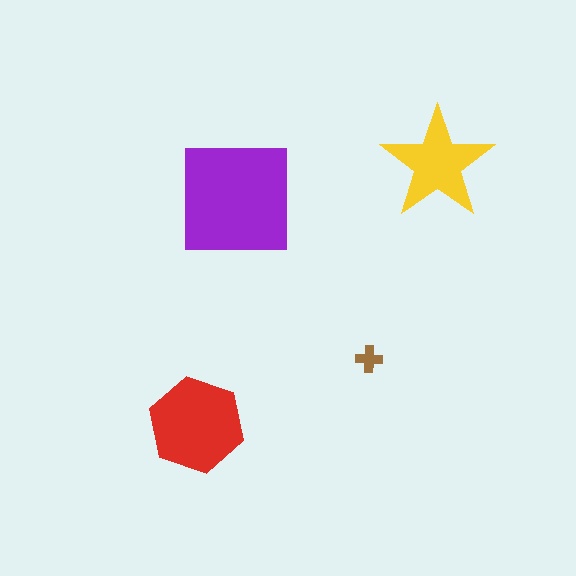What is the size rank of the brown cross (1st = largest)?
4th.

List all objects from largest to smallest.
The purple square, the red hexagon, the yellow star, the brown cross.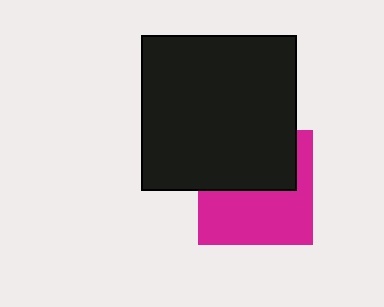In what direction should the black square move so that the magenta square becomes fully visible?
The black square should move up. That is the shortest direction to clear the overlap and leave the magenta square fully visible.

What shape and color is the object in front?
The object in front is a black square.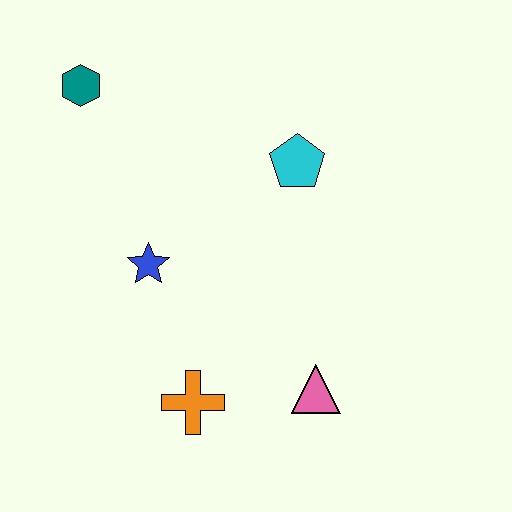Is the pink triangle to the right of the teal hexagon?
Yes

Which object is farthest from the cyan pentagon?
The orange cross is farthest from the cyan pentagon.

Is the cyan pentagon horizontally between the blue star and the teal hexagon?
No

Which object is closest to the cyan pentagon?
The blue star is closest to the cyan pentagon.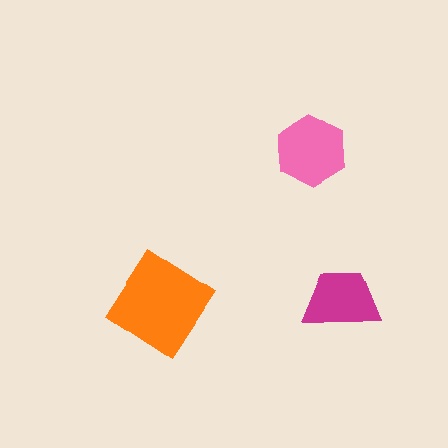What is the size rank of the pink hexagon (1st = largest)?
2nd.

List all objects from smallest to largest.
The magenta trapezoid, the pink hexagon, the orange diamond.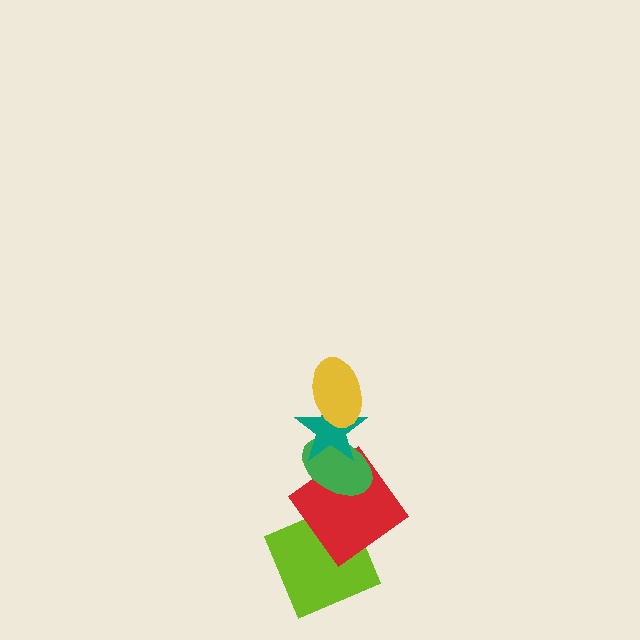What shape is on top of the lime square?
The red diamond is on top of the lime square.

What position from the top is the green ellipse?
The green ellipse is 3rd from the top.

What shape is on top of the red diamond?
The green ellipse is on top of the red diamond.